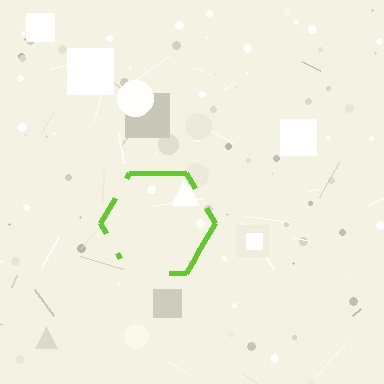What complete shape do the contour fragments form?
The contour fragments form a hexagon.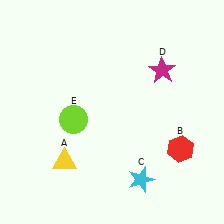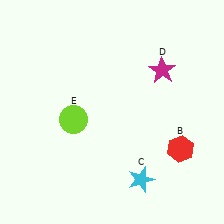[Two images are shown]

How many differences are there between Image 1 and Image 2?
There is 1 difference between the two images.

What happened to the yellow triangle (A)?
The yellow triangle (A) was removed in Image 2. It was in the bottom-left area of Image 1.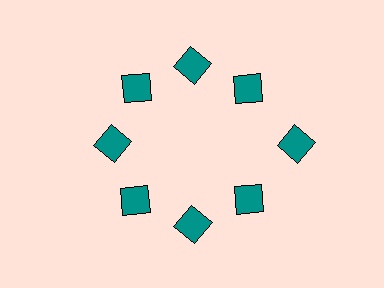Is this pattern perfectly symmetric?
No. The 8 teal squares are arranged in a ring, but one element near the 3 o'clock position is pushed outward from the center, breaking the 8-fold rotational symmetry.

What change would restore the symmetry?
The symmetry would be restored by moving it inward, back onto the ring so that all 8 squares sit at equal angles and equal distance from the center.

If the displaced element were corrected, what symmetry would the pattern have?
It would have 8-fold rotational symmetry — the pattern would map onto itself every 45 degrees.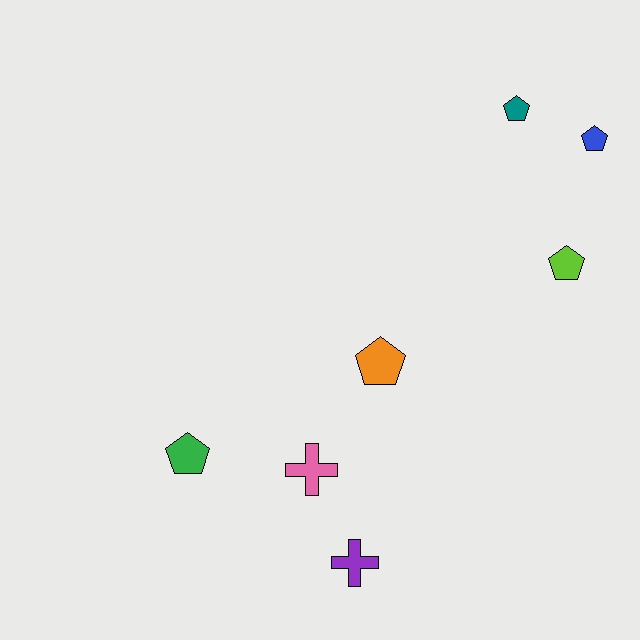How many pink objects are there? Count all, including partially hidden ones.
There is 1 pink object.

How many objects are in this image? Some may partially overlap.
There are 7 objects.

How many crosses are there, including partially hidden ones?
There are 2 crosses.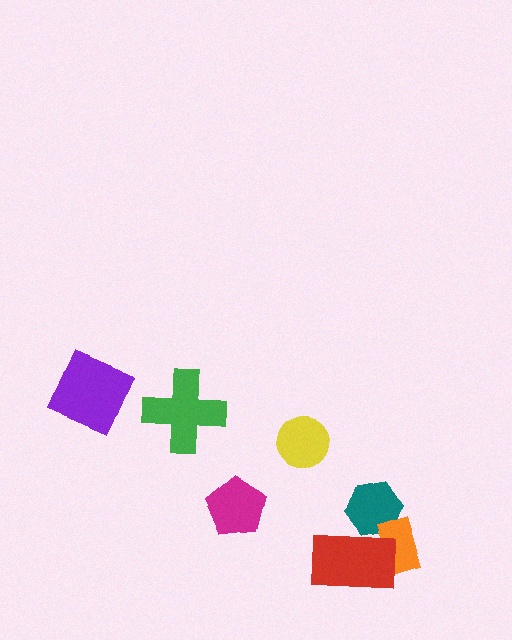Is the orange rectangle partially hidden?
Yes, it is partially covered by another shape.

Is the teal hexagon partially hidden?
Yes, it is partially covered by another shape.